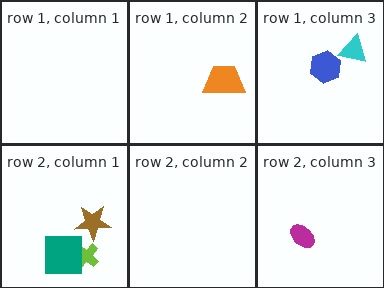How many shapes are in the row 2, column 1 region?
3.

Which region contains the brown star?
The row 2, column 1 region.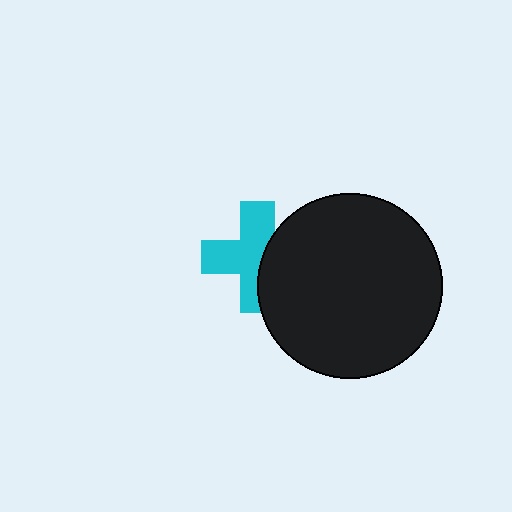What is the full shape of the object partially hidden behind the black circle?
The partially hidden object is a cyan cross.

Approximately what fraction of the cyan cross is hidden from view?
Roughly 37% of the cyan cross is hidden behind the black circle.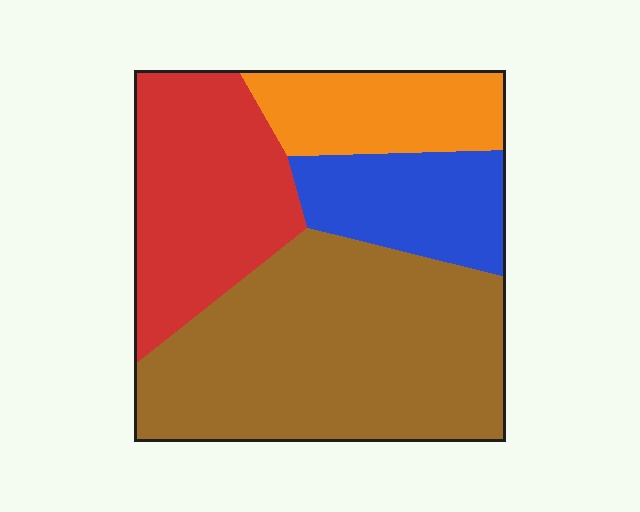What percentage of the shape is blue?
Blue covers 15% of the shape.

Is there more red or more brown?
Brown.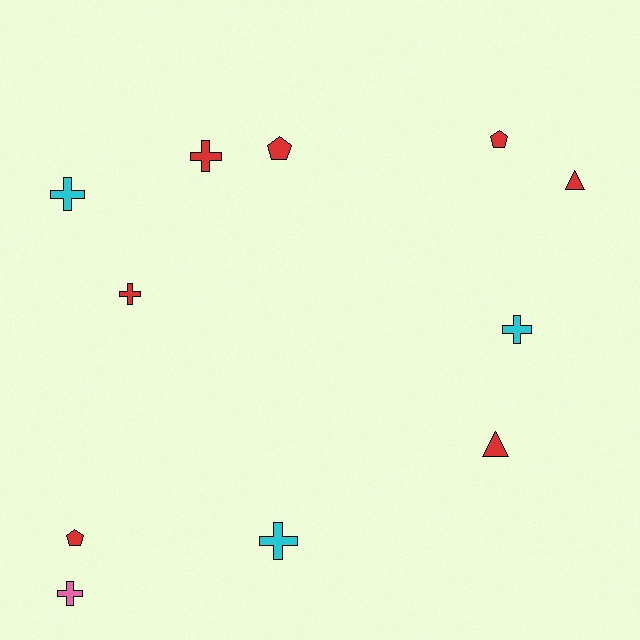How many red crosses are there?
There are 2 red crosses.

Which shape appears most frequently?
Cross, with 6 objects.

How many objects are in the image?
There are 11 objects.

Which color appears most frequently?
Red, with 7 objects.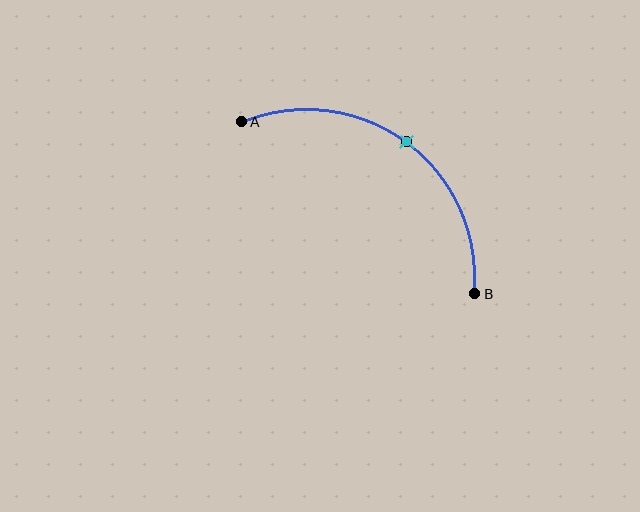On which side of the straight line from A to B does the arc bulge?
The arc bulges above and to the right of the straight line connecting A and B.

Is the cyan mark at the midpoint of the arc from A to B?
Yes. The cyan mark lies on the arc at equal arc-length from both A and B — it is the arc midpoint.